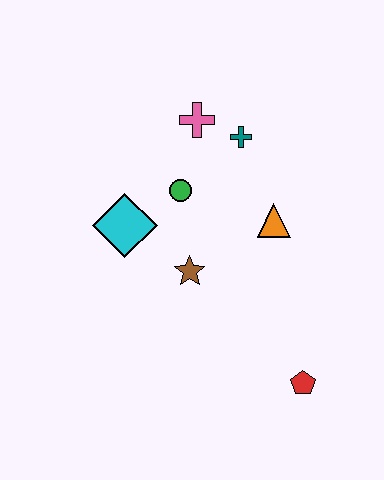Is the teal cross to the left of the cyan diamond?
No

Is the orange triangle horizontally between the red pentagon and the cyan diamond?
Yes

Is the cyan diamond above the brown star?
Yes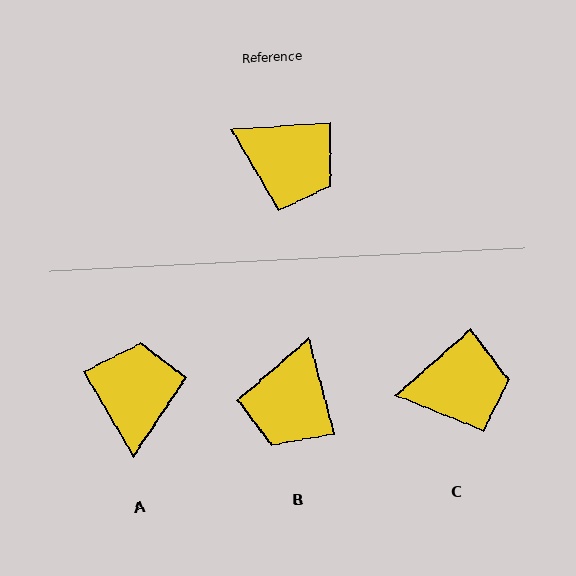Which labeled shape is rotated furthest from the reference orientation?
A, about 116 degrees away.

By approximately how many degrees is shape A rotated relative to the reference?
Approximately 116 degrees counter-clockwise.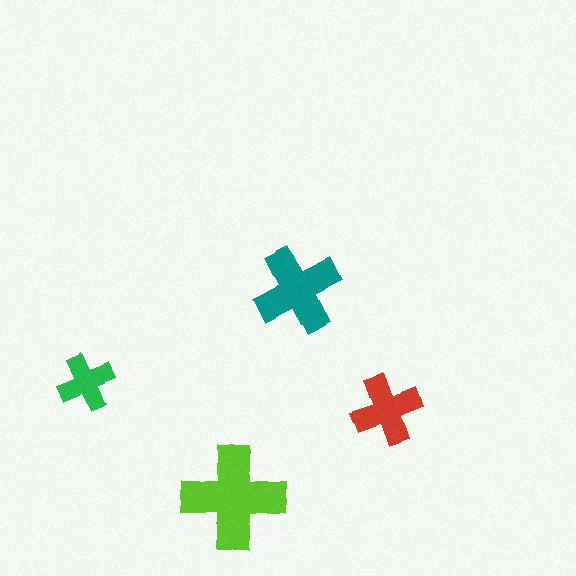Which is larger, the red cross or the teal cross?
The teal one.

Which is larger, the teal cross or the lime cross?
The lime one.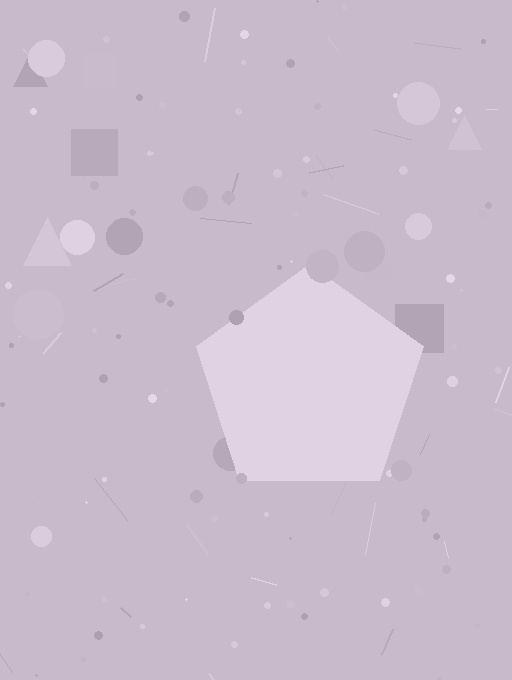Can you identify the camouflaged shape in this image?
The camouflaged shape is a pentagon.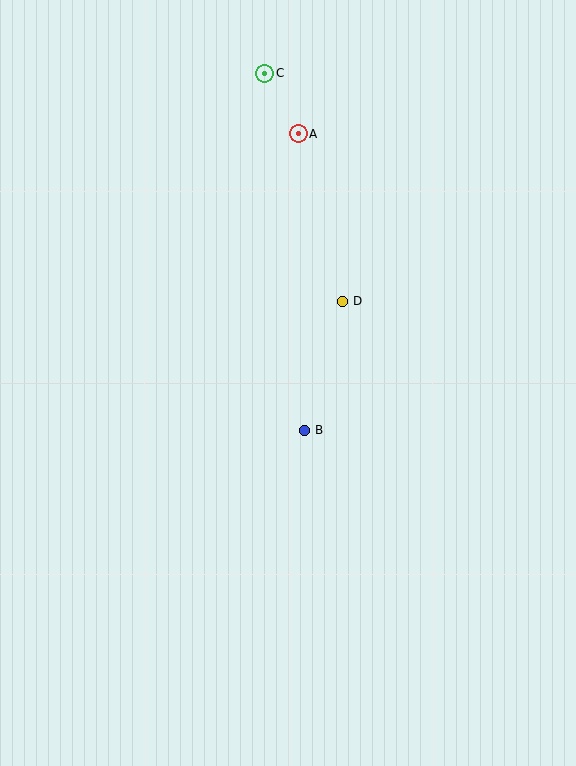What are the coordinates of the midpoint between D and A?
The midpoint between D and A is at (320, 218).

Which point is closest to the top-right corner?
Point A is closest to the top-right corner.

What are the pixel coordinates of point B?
Point B is at (304, 430).